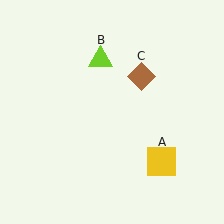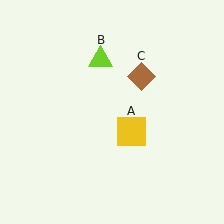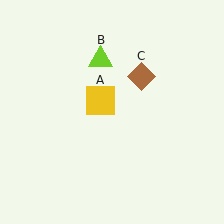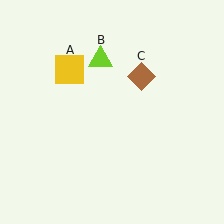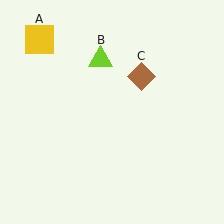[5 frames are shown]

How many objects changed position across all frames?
1 object changed position: yellow square (object A).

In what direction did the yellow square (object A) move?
The yellow square (object A) moved up and to the left.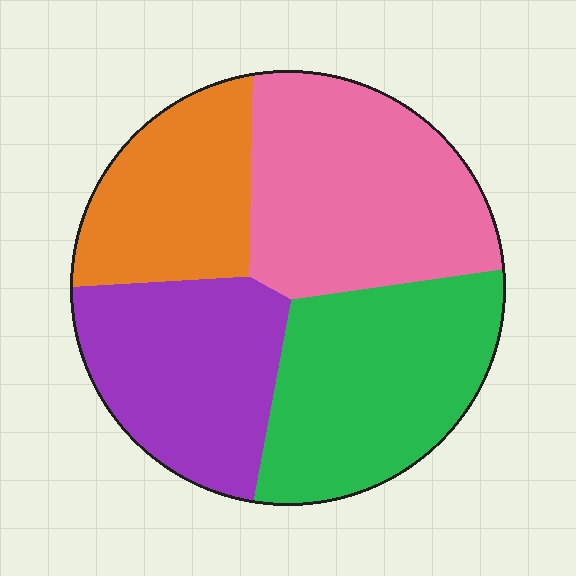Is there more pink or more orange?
Pink.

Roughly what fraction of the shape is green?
Green covers 28% of the shape.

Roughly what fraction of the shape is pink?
Pink takes up about one third (1/3) of the shape.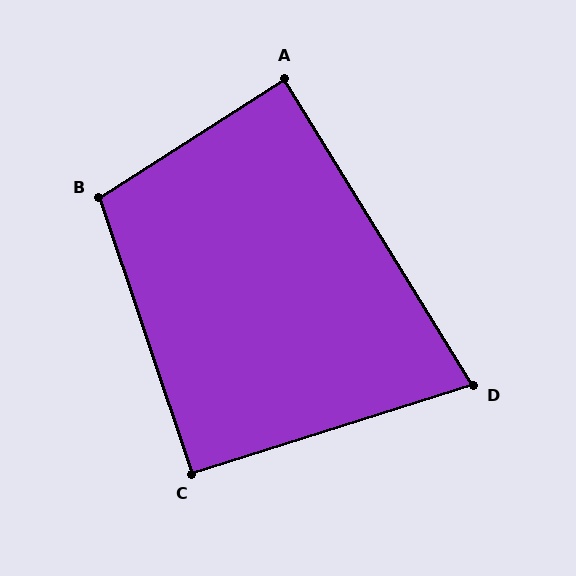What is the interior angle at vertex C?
Approximately 91 degrees (approximately right).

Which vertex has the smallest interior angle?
D, at approximately 76 degrees.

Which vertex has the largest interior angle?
B, at approximately 104 degrees.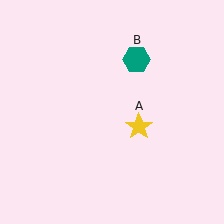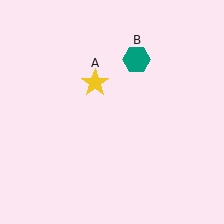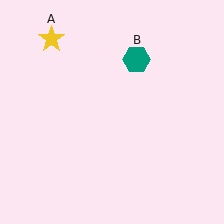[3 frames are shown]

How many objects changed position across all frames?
1 object changed position: yellow star (object A).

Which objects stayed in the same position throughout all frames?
Teal hexagon (object B) remained stationary.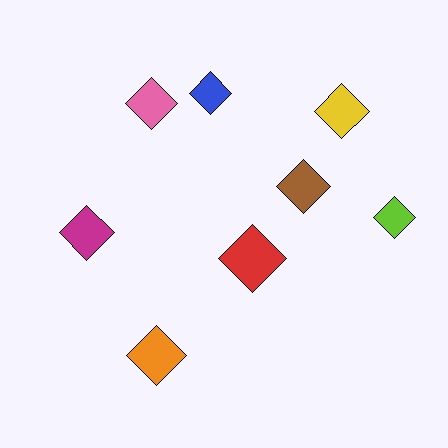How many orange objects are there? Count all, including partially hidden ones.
There is 1 orange object.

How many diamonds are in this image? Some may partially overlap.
There are 8 diamonds.